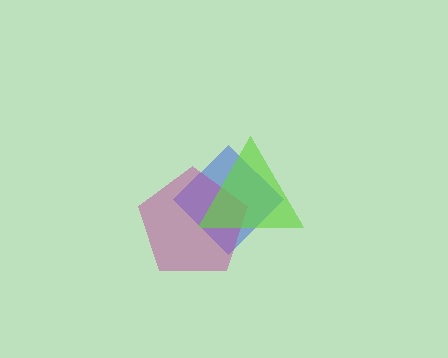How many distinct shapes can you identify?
There are 3 distinct shapes: a blue diamond, a magenta pentagon, a lime triangle.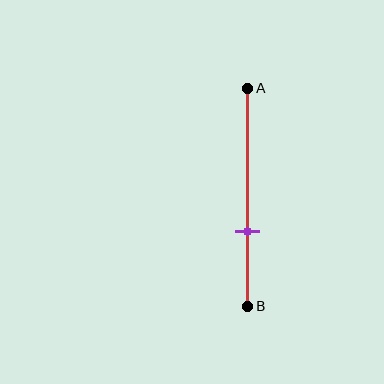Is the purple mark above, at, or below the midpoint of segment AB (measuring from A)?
The purple mark is below the midpoint of segment AB.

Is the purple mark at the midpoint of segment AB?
No, the mark is at about 65% from A, not at the 50% midpoint.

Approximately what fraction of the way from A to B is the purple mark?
The purple mark is approximately 65% of the way from A to B.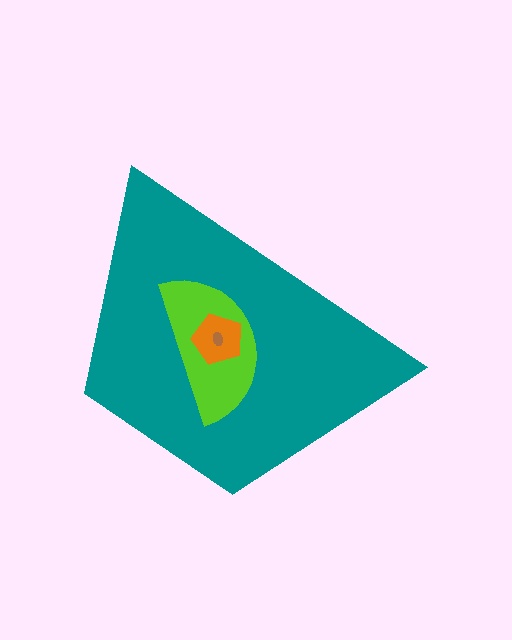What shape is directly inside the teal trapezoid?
The lime semicircle.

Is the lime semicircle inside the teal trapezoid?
Yes.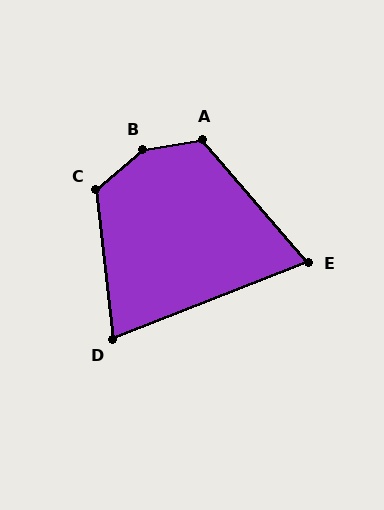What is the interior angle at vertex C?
Approximately 124 degrees (obtuse).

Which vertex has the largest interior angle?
B, at approximately 150 degrees.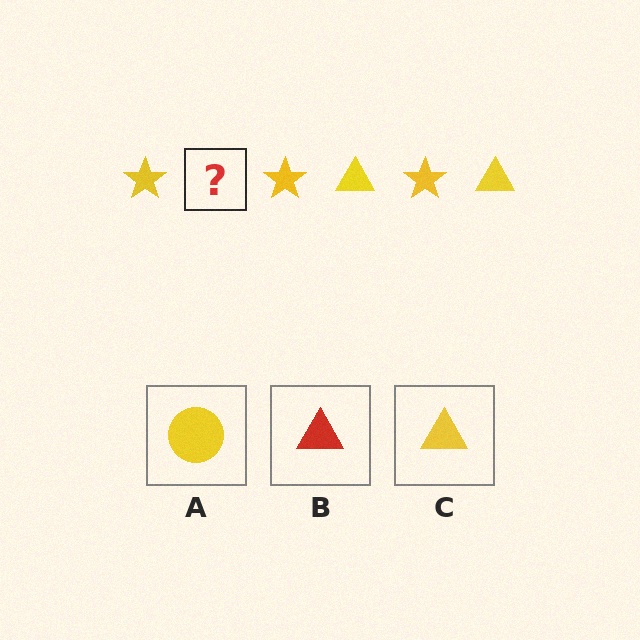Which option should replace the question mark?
Option C.